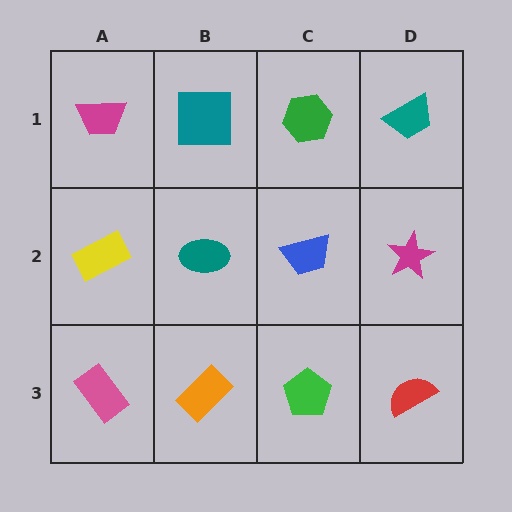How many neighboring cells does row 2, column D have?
3.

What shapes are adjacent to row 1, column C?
A blue trapezoid (row 2, column C), a teal square (row 1, column B), a teal trapezoid (row 1, column D).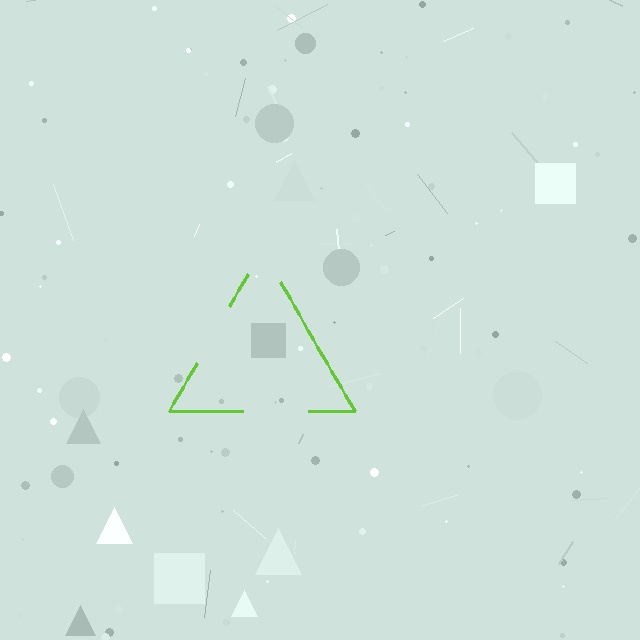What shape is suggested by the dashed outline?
The dashed outline suggests a triangle.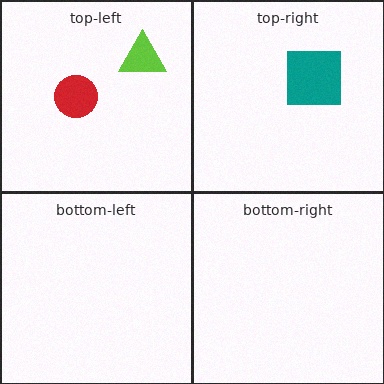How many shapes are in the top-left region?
2.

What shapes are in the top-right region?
The teal square.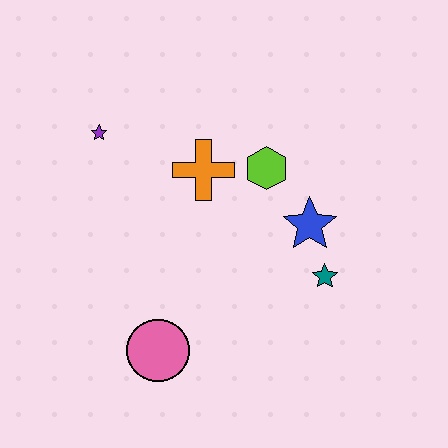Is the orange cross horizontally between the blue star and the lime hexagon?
No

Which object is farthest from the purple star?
The teal star is farthest from the purple star.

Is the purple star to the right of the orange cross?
No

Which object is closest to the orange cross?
The lime hexagon is closest to the orange cross.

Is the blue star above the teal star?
Yes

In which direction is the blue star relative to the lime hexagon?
The blue star is below the lime hexagon.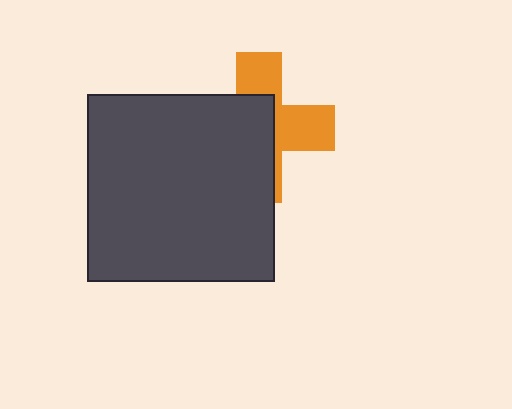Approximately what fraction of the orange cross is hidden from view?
Roughly 57% of the orange cross is hidden behind the dark gray square.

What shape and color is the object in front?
The object in front is a dark gray square.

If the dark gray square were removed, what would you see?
You would see the complete orange cross.